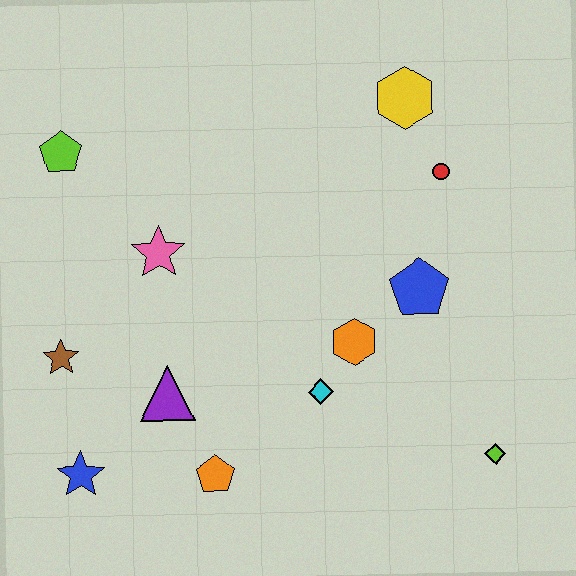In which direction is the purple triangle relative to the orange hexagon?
The purple triangle is to the left of the orange hexagon.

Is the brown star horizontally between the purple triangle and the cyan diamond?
No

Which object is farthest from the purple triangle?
The yellow hexagon is farthest from the purple triangle.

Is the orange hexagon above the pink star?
No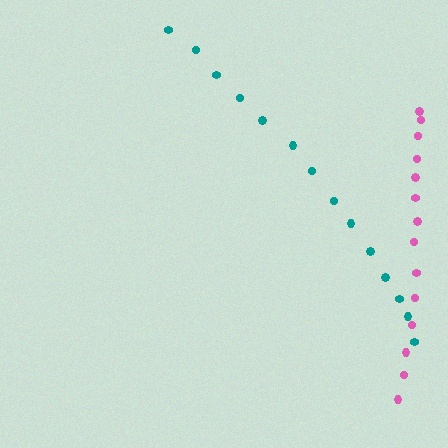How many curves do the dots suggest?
There are 2 distinct paths.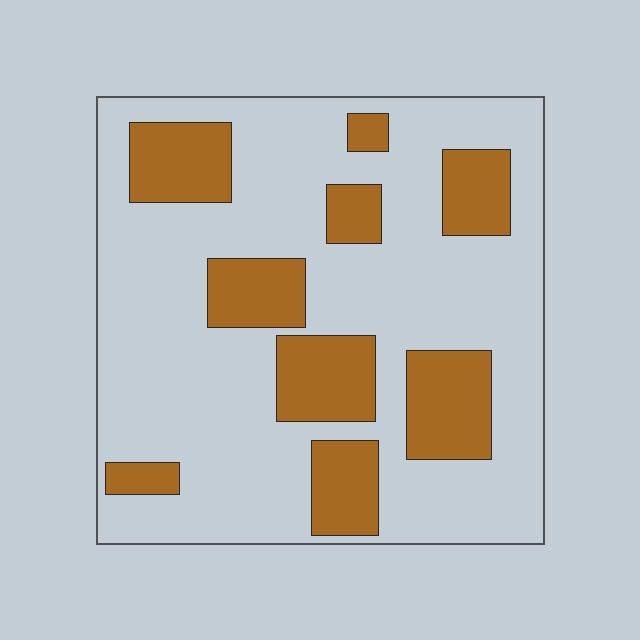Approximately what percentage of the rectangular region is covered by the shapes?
Approximately 25%.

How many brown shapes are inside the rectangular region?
9.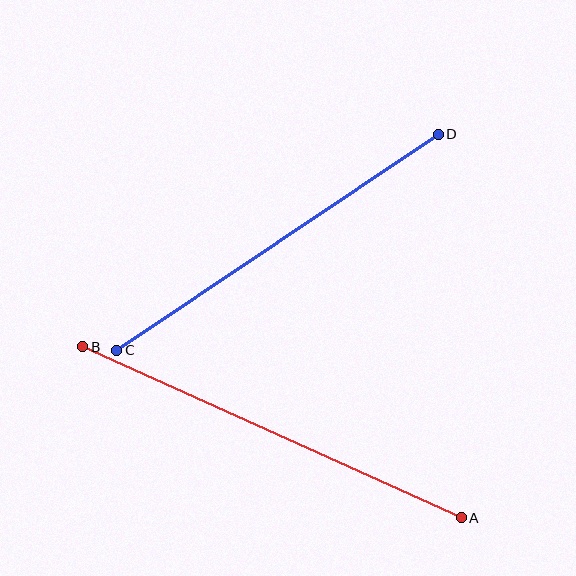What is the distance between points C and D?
The distance is approximately 388 pixels.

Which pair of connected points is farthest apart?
Points A and B are farthest apart.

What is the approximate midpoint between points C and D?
The midpoint is at approximately (277, 242) pixels.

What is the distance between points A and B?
The distance is approximately 415 pixels.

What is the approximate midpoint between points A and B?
The midpoint is at approximately (272, 432) pixels.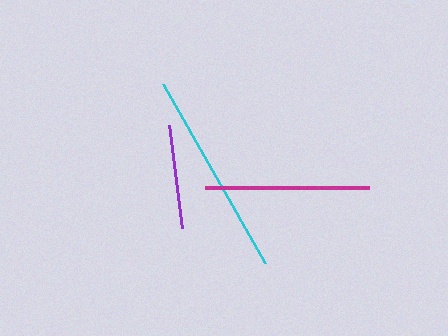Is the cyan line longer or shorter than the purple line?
The cyan line is longer than the purple line.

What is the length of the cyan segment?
The cyan segment is approximately 206 pixels long.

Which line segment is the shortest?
The purple line is the shortest at approximately 104 pixels.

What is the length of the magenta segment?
The magenta segment is approximately 164 pixels long.